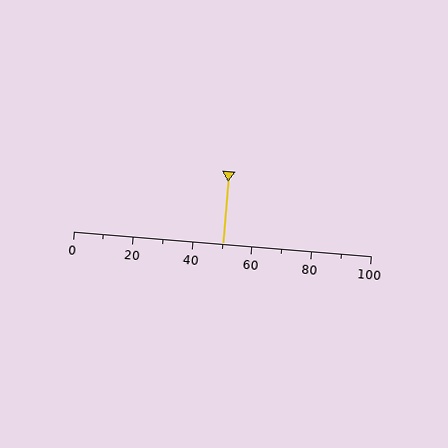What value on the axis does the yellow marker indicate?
The marker indicates approximately 50.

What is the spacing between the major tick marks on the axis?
The major ticks are spaced 20 apart.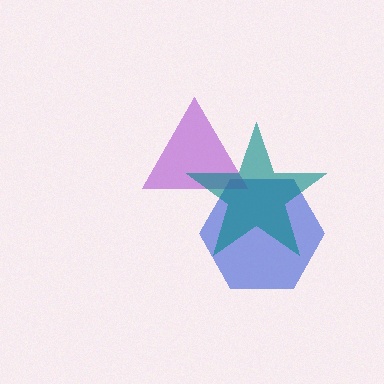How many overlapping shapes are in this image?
There are 3 overlapping shapes in the image.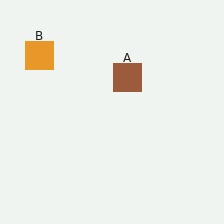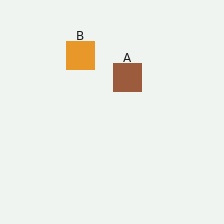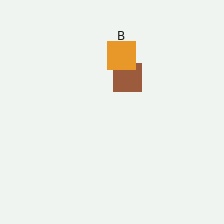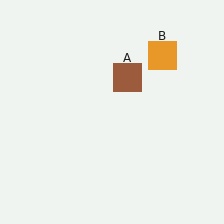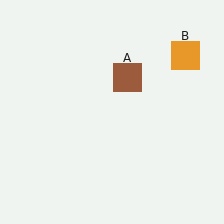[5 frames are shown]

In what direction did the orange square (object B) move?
The orange square (object B) moved right.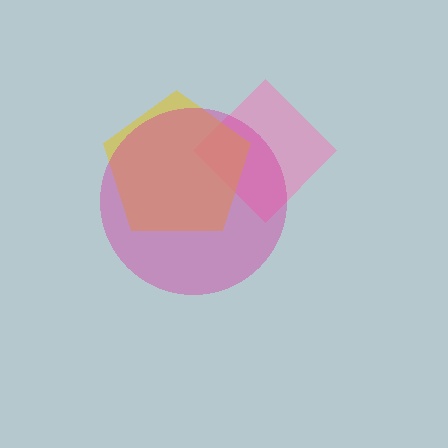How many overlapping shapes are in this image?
There are 3 overlapping shapes in the image.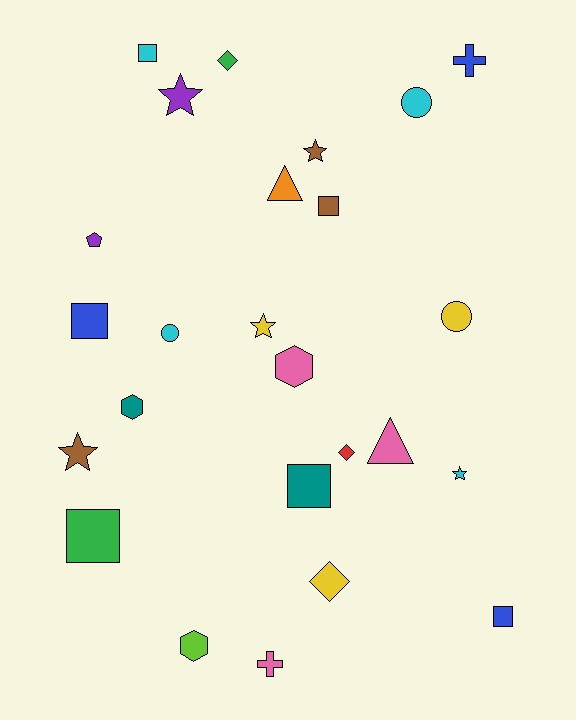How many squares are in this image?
There are 6 squares.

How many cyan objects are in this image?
There are 4 cyan objects.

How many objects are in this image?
There are 25 objects.